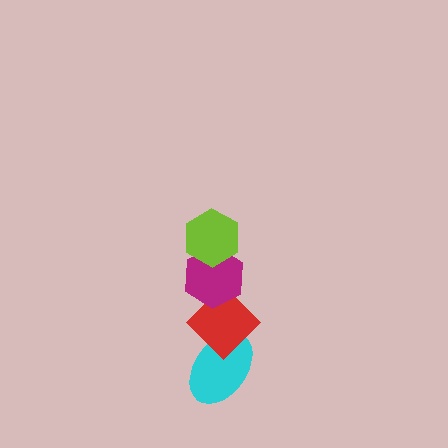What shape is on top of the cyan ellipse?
The red diamond is on top of the cyan ellipse.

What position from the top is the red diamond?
The red diamond is 3rd from the top.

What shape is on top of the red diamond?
The magenta hexagon is on top of the red diamond.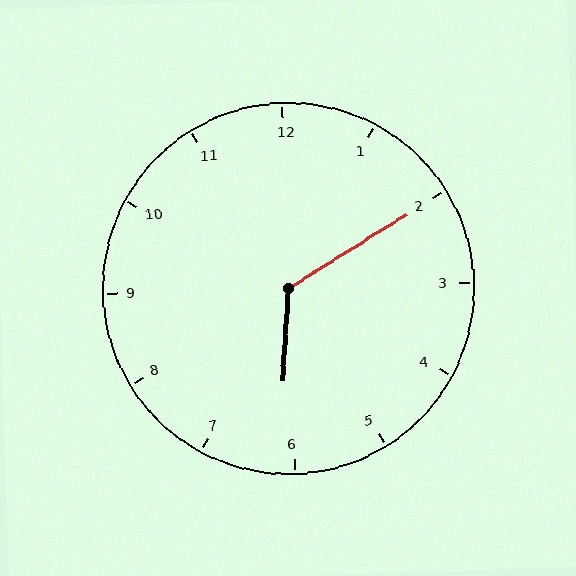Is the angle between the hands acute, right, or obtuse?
It is obtuse.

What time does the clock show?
6:10.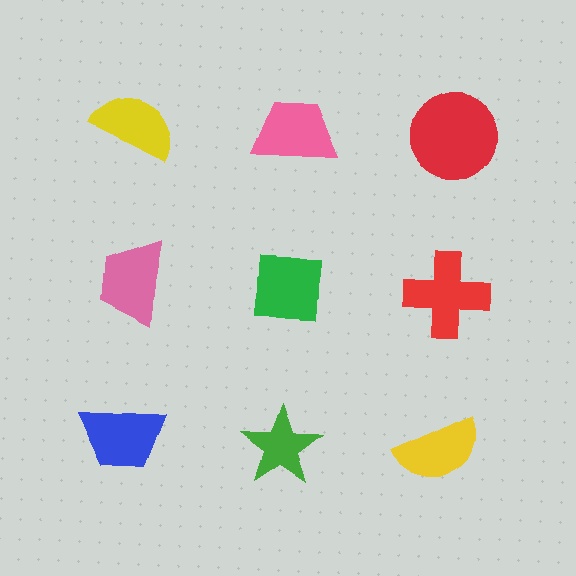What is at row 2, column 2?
A green square.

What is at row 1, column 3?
A red circle.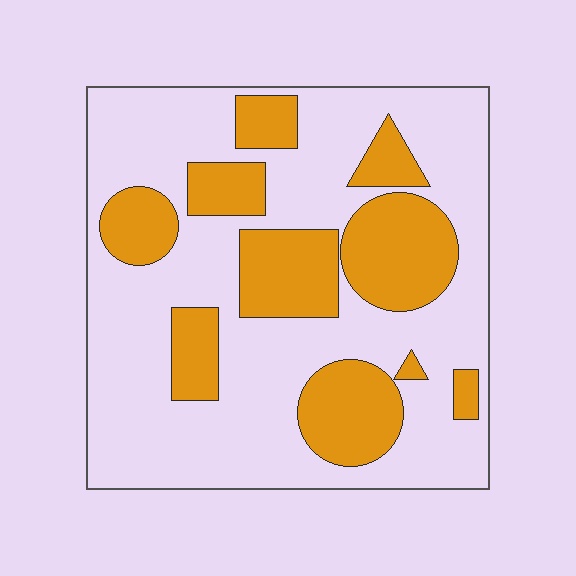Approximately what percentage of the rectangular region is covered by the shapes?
Approximately 30%.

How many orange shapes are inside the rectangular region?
10.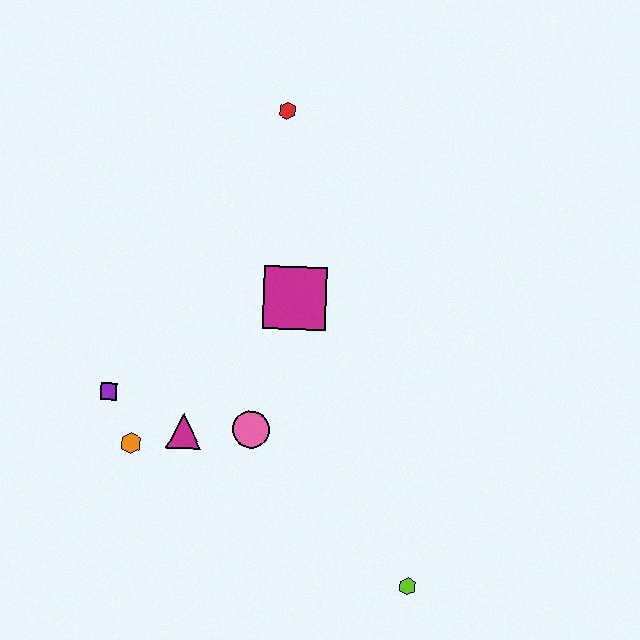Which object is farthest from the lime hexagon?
The red hexagon is farthest from the lime hexagon.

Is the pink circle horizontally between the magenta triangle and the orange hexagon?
No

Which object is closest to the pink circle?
The magenta triangle is closest to the pink circle.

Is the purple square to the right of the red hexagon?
No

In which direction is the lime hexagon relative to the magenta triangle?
The lime hexagon is to the right of the magenta triangle.